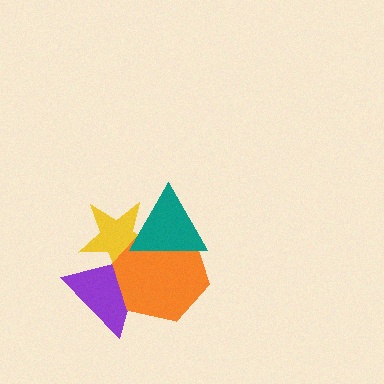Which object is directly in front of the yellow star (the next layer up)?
The purple triangle is directly in front of the yellow star.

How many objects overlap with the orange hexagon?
3 objects overlap with the orange hexagon.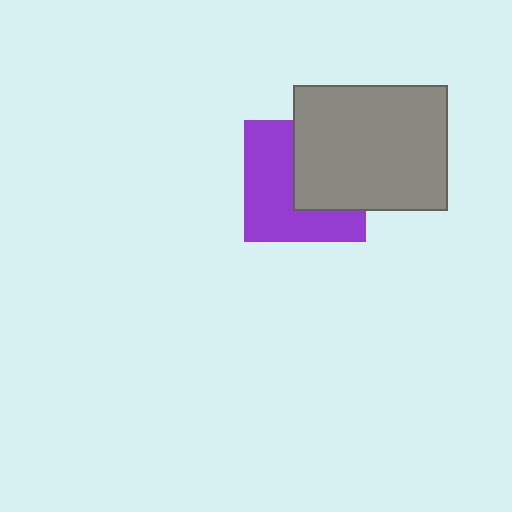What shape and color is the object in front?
The object in front is a gray rectangle.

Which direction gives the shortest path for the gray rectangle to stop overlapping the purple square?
Moving right gives the shortest separation.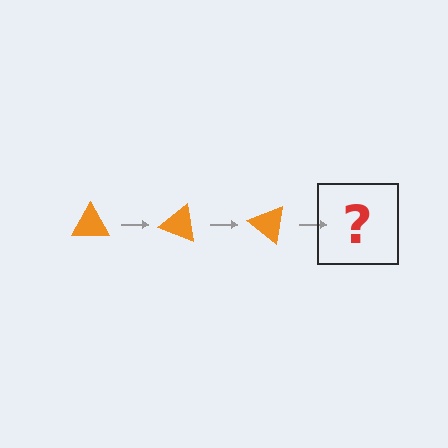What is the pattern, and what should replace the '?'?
The pattern is that the triangle rotates 20 degrees each step. The '?' should be an orange triangle rotated 60 degrees.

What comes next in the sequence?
The next element should be an orange triangle rotated 60 degrees.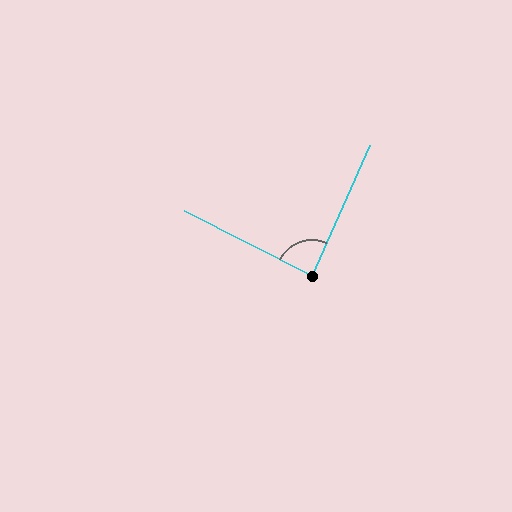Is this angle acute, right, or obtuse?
It is approximately a right angle.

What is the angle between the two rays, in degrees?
Approximately 87 degrees.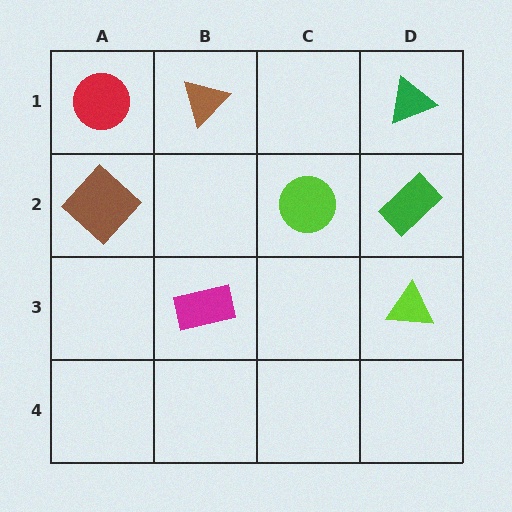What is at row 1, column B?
A brown triangle.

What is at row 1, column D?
A green triangle.